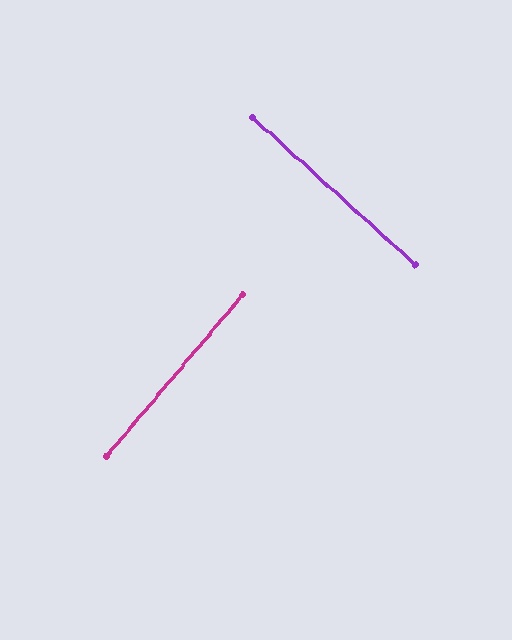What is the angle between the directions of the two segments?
Approximately 88 degrees.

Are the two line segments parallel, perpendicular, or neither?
Perpendicular — they meet at approximately 88°.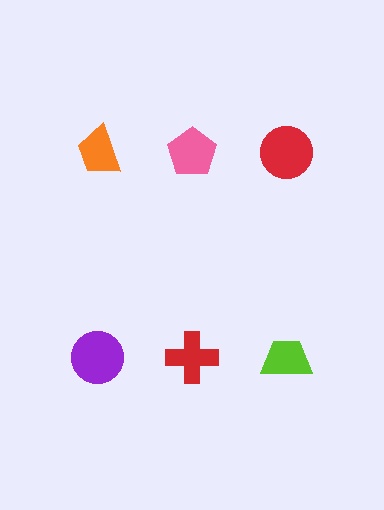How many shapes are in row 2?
3 shapes.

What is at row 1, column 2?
A pink pentagon.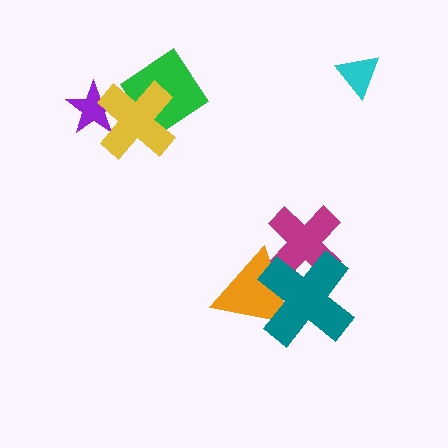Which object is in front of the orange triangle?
The teal cross is in front of the orange triangle.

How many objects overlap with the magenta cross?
2 objects overlap with the magenta cross.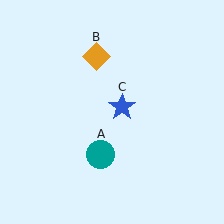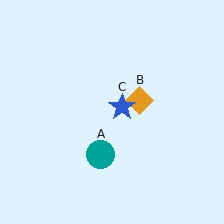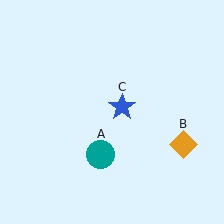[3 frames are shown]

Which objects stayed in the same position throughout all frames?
Teal circle (object A) and blue star (object C) remained stationary.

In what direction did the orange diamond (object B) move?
The orange diamond (object B) moved down and to the right.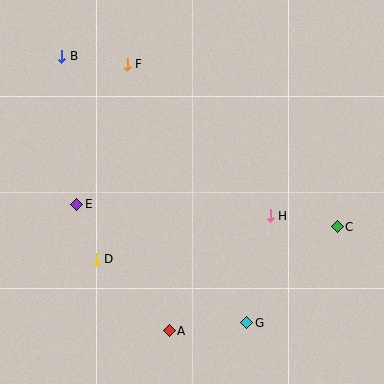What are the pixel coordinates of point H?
Point H is at (270, 216).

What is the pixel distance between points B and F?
The distance between B and F is 66 pixels.